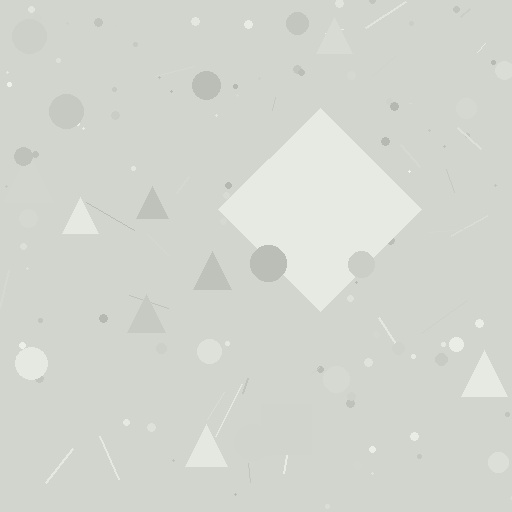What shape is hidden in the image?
A diamond is hidden in the image.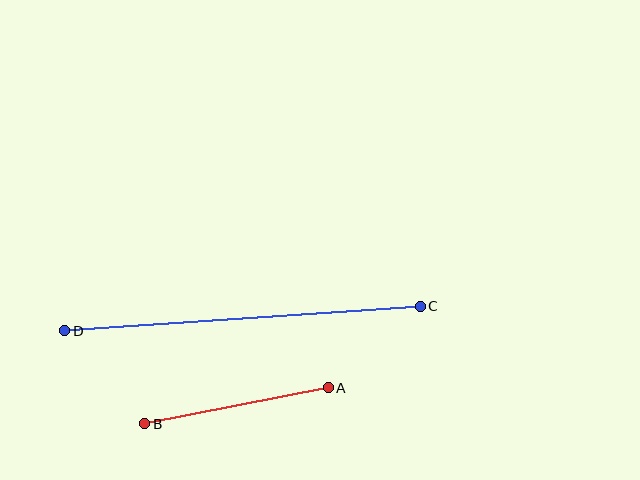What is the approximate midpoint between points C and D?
The midpoint is at approximately (243, 319) pixels.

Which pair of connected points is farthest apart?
Points C and D are farthest apart.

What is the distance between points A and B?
The distance is approximately 187 pixels.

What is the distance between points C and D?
The distance is approximately 356 pixels.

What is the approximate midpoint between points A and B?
The midpoint is at approximately (236, 406) pixels.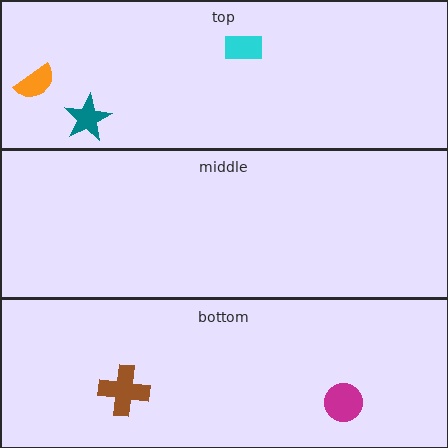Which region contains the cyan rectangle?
The top region.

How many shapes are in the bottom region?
2.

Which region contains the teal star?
The top region.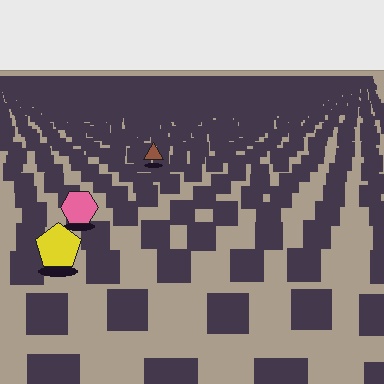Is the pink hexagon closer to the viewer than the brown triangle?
Yes. The pink hexagon is closer — you can tell from the texture gradient: the ground texture is coarser near it.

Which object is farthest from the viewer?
The brown triangle is farthest from the viewer. It appears smaller and the ground texture around it is denser.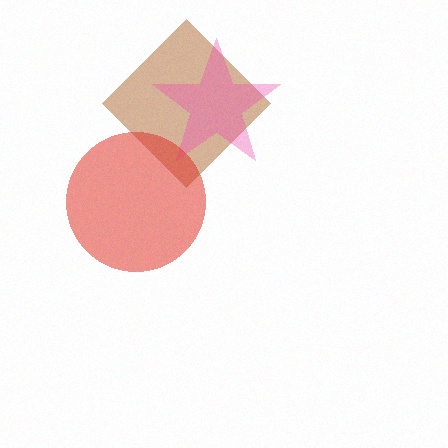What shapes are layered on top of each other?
The layered shapes are: a brown diamond, a pink star, a red circle.